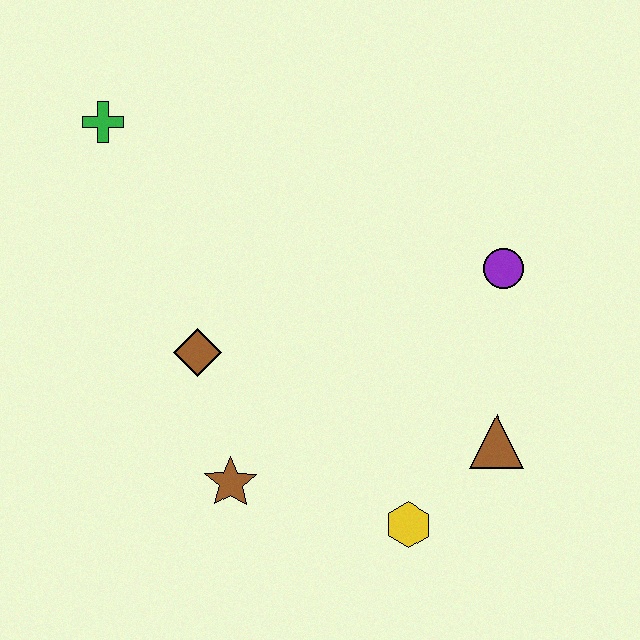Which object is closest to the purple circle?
The brown triangle is closest to the purple circle.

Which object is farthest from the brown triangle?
The green cross is farthest from the brown triangle.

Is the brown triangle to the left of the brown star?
No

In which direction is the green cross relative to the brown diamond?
The green cross is above the brown diamond.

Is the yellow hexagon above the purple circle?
No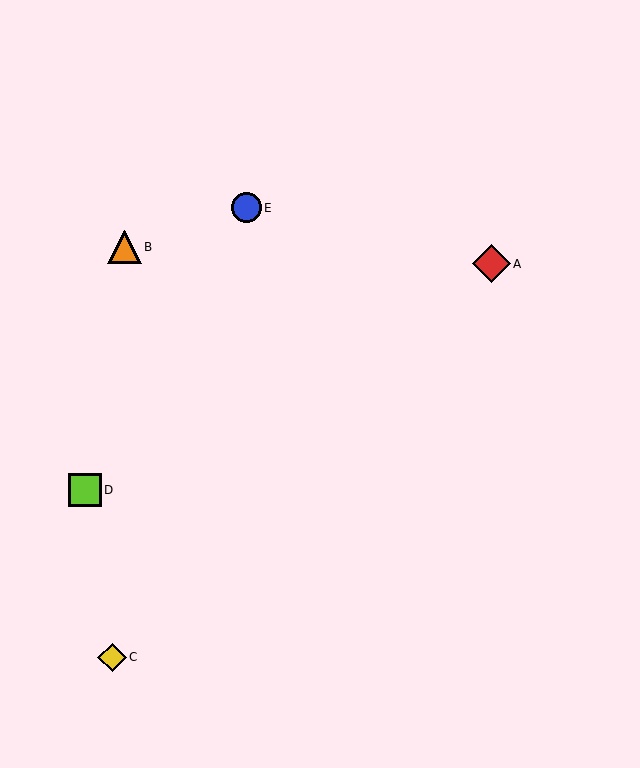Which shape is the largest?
The red diamond (labeled A) is the largest.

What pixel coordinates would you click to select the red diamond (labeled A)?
Click at (491, 264) to select the red diamond A.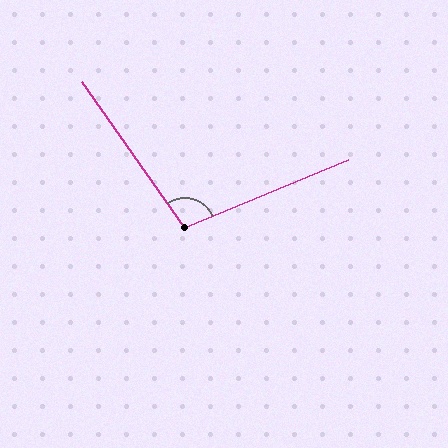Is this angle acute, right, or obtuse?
It is obtuse.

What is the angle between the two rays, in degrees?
Approximately 103 degrees.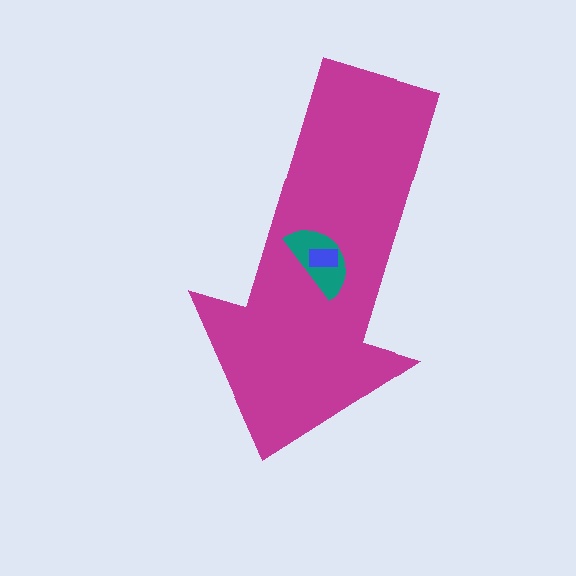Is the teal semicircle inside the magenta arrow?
Yes.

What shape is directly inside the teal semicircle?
The blue rectangle.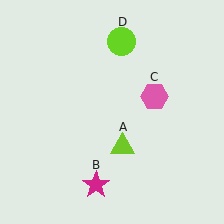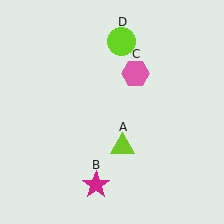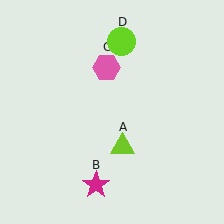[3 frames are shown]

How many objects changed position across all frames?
1 object changed position: pink hexagon (object C).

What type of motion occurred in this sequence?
The pink hexagon (object C) rotated counterclockwise around the center of the scene.